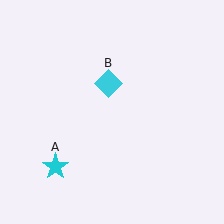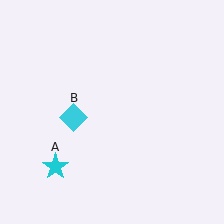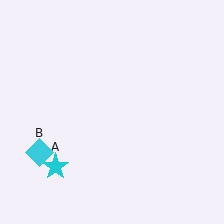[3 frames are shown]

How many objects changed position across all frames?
1 object changed position: cyan diamond (object B).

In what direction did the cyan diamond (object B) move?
The cyan diamond (object B) moved down and to the left.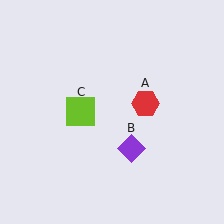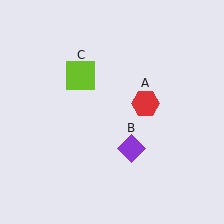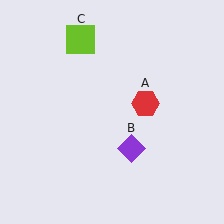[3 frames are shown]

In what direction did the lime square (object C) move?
The lime square (object C) moved up.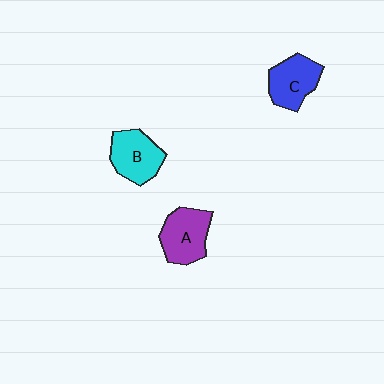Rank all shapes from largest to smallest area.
From largest to smallest: A (purple), B (cyan), C (blue).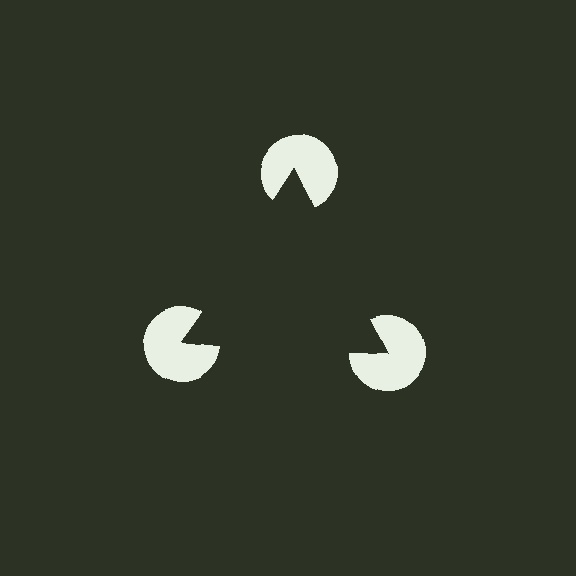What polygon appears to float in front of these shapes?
An illusory triangle — its edges are inferred from the aligned wedge cuts in the pac-man discs, not physically drawn.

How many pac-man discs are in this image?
There are 3 — one at each vertex of the illusory triangle.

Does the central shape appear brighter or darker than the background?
It typically appears slightly darker than the background, even though no actual brightness change is drawn.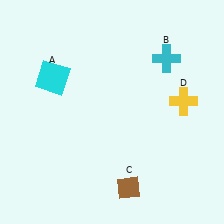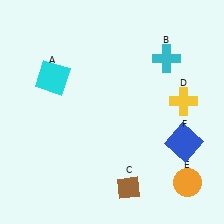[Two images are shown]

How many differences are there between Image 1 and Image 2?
There are 2 differences between the two images.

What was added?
An orange circle (E), a blue square (F) were added in Image 2.